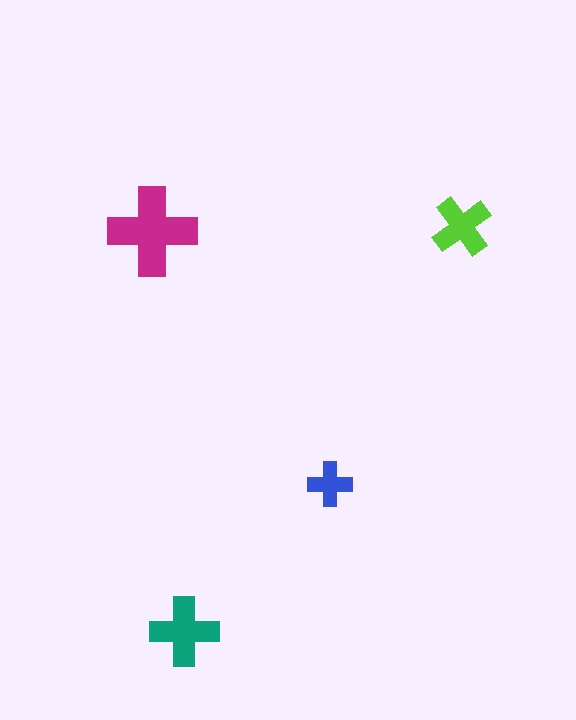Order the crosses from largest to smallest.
the magenta one, the teal one, the lime one, the blue one.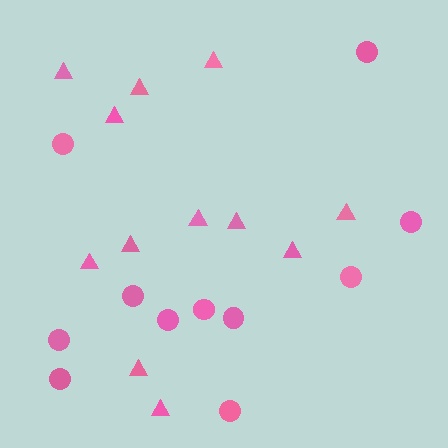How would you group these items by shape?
There are 2 groups: one group of triangles (12) and one group of circles (11).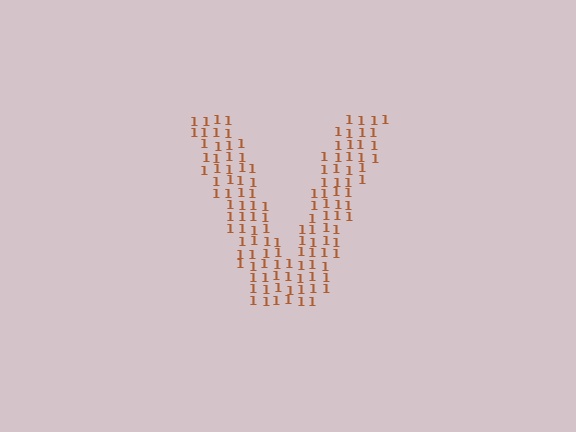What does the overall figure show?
The overall figure shows the letter V.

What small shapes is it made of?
It is made of small digit 1's.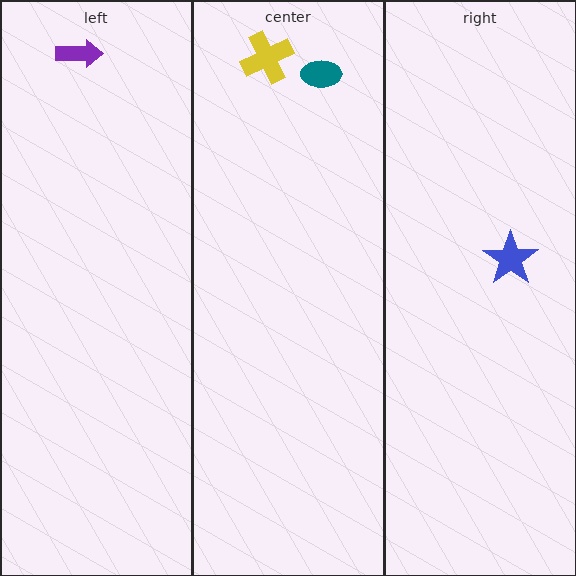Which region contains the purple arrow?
The left region.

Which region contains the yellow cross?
The center region.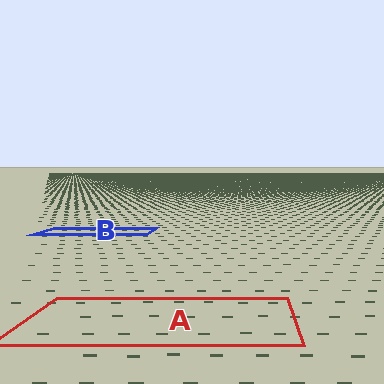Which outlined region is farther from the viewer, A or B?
Region B is farther from the viewer — the texture elements inside it appear smaller and more densely packed.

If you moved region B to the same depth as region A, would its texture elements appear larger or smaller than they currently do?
They would appear larger. At a closer depth, the same texture elements are projected at a bigger on-screen size.